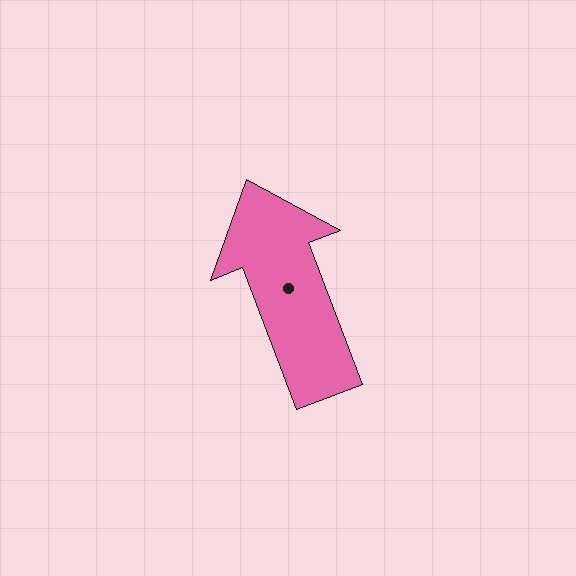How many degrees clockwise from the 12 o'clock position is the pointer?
Approximately 339 degrees.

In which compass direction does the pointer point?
North.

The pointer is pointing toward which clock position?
Roughly 11 o'clock.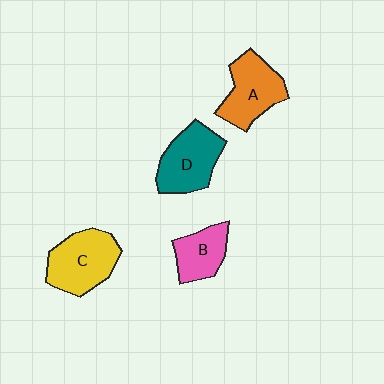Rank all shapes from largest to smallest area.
From largest to smallest: C (yellow), D (teal), A (orange), B (pink).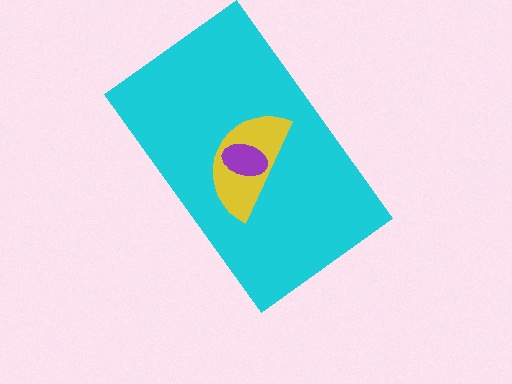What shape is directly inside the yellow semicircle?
The purple ellipse.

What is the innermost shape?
The purple ellipse.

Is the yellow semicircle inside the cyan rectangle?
Yes.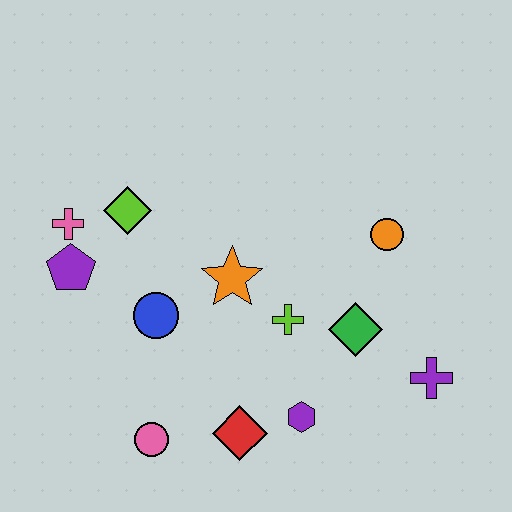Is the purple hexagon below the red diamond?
No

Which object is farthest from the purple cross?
The pink cross is farthest from the purple cross.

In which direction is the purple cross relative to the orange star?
The purple cross is to the right of the orange star.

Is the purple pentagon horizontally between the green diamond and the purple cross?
No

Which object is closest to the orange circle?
The green diamond is closest to the orange circle.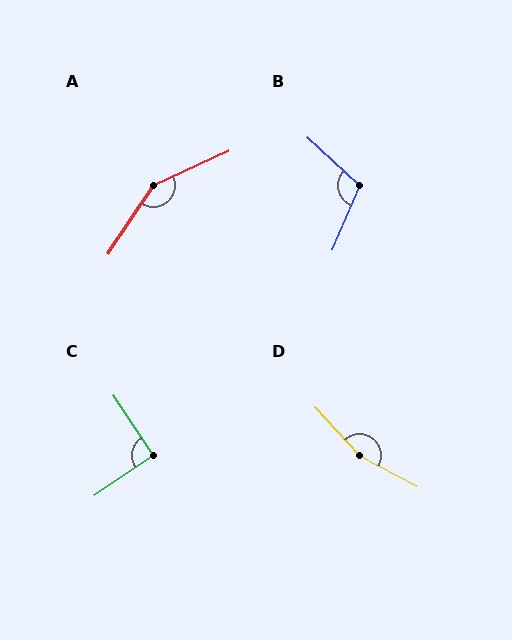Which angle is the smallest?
C, at approximately 90 degrees.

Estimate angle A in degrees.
Approximately 148 degrees.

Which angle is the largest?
D, at approximately 161 degrees.